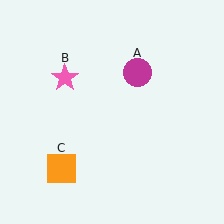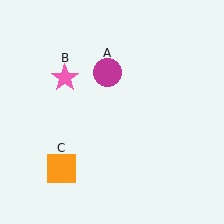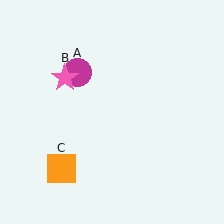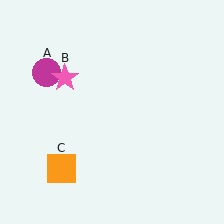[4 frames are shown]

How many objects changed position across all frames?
1 object changed position: magenta circle (object A).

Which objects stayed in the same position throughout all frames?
Pink star (object B) and orange square (object C) remained stationary.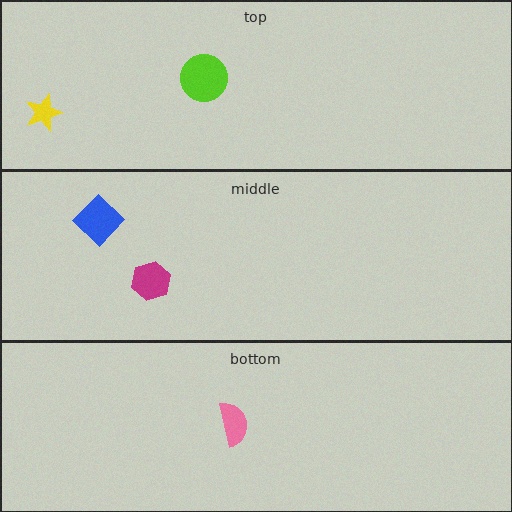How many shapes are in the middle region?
2.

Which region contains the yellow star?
The top region.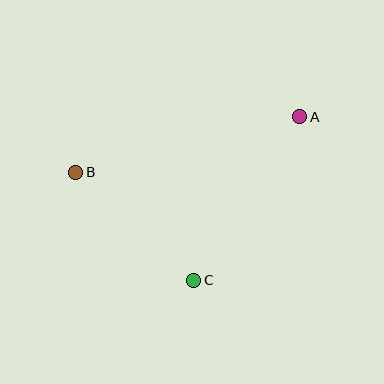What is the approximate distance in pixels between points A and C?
The distance between A and C is approximately 195 pixels.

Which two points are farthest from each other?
Points A and B are farthest from each other.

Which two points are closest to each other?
Points B and C are closest to each other.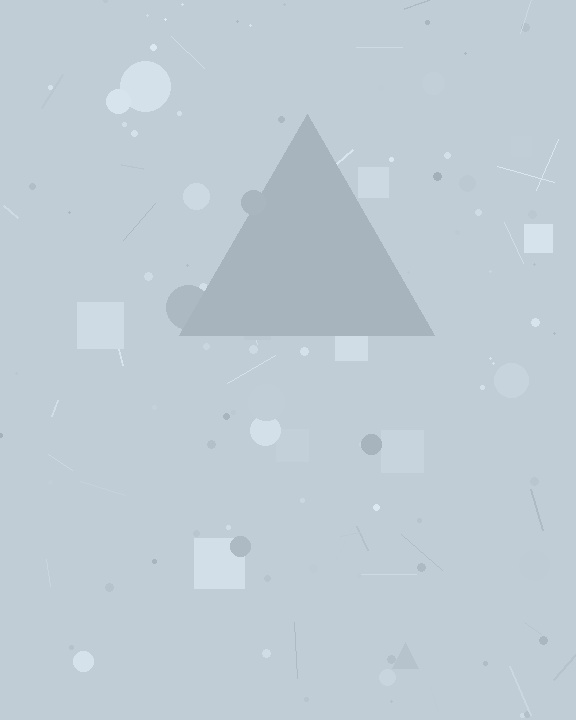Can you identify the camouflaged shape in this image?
The camouflaged shape is a triangle.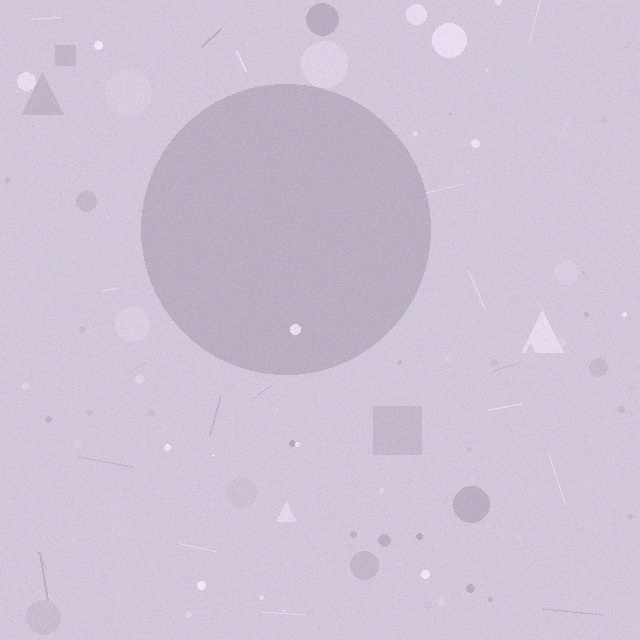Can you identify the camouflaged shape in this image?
The camouflaged shape is a circle.